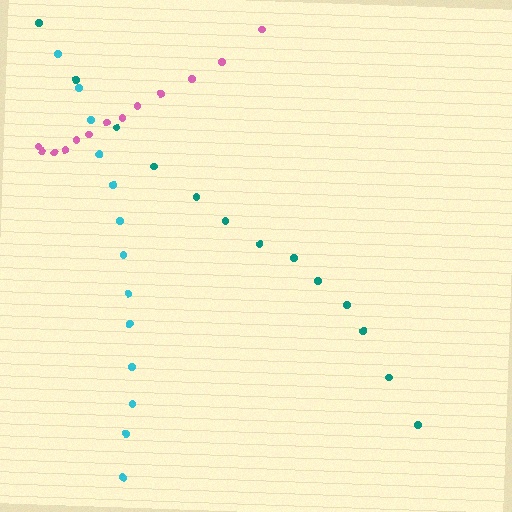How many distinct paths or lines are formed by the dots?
There are 3 distinct paths.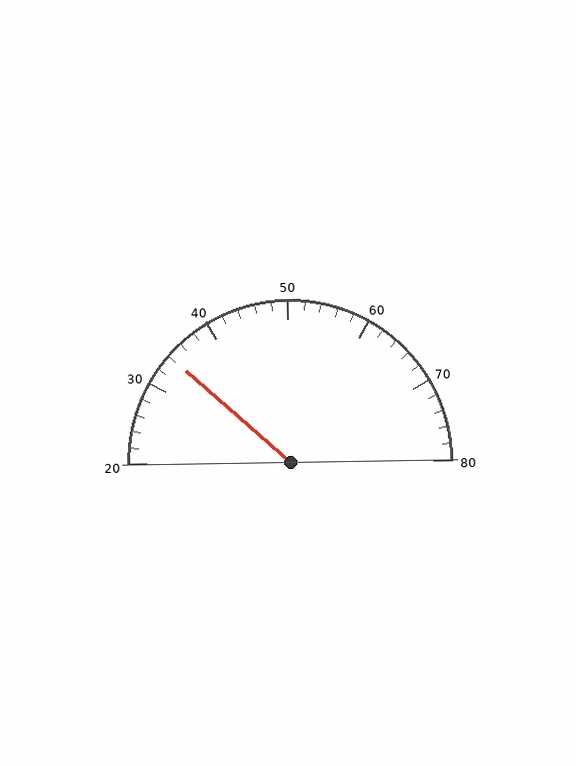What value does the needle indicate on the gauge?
The needle indicates approximately 34.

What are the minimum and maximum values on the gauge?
The gauge ranges from 20 to 80.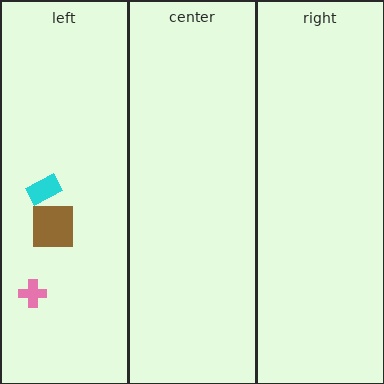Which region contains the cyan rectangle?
The left region.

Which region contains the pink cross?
The left region.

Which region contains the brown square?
The left region.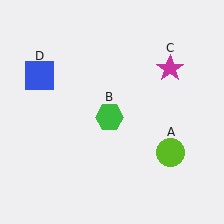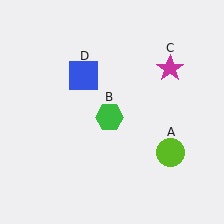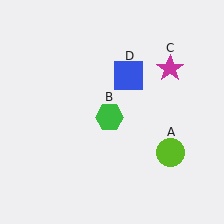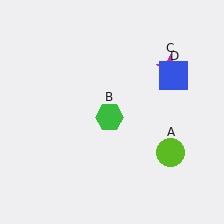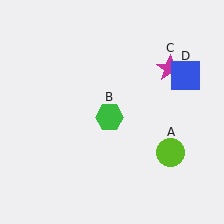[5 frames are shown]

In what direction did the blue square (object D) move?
The blue square (object D) moved right.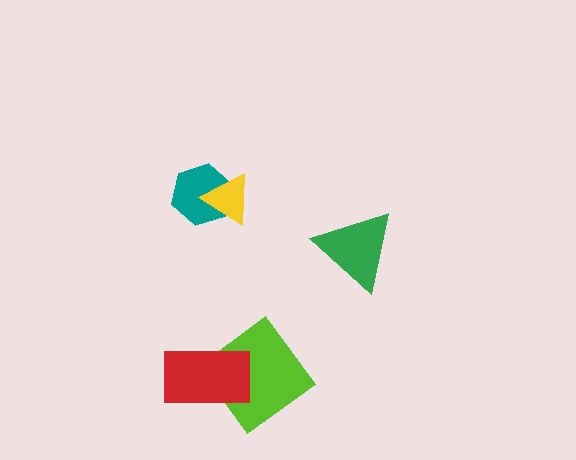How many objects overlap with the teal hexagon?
1 object overlaps with the teal hexagon.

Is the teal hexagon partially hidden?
Yes, it is partially covered by another shape.